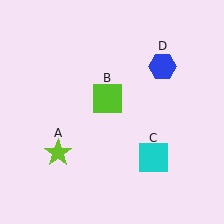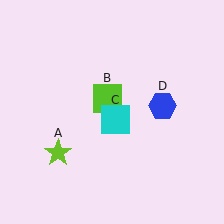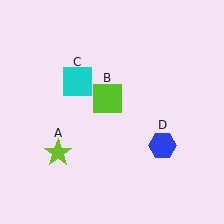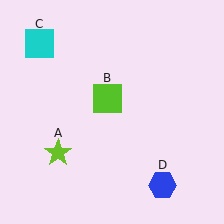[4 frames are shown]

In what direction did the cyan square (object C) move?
The cyan square (object C) moved up and to the left.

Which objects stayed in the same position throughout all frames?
Lime star (object A) and lime square (object B) remained stationary.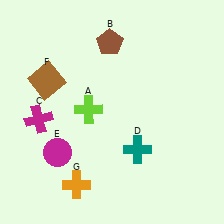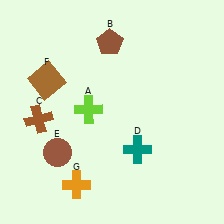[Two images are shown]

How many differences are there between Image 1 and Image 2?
There are 2 differences between the two images.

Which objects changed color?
C changed from magenta to brown. E changed from magenta to brown.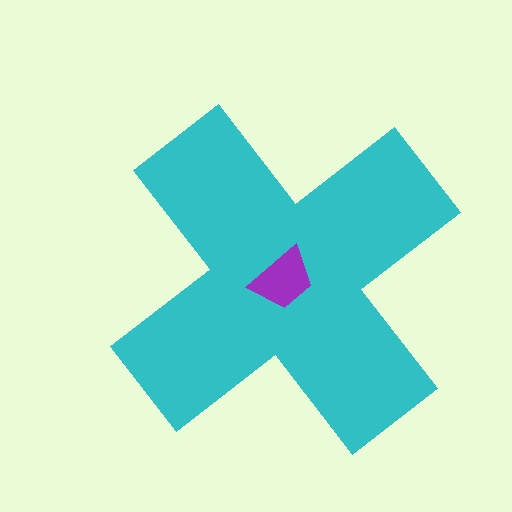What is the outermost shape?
The cyan cross.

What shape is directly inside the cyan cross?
The purple trapezoid.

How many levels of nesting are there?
2.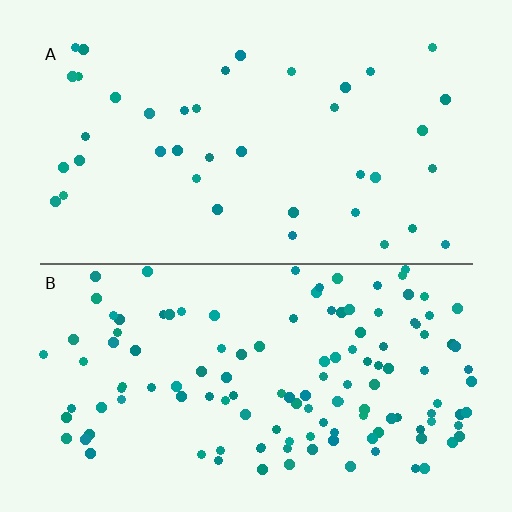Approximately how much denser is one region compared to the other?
Approximately 3.3× — region B over region A.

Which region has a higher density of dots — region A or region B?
B (the bottom).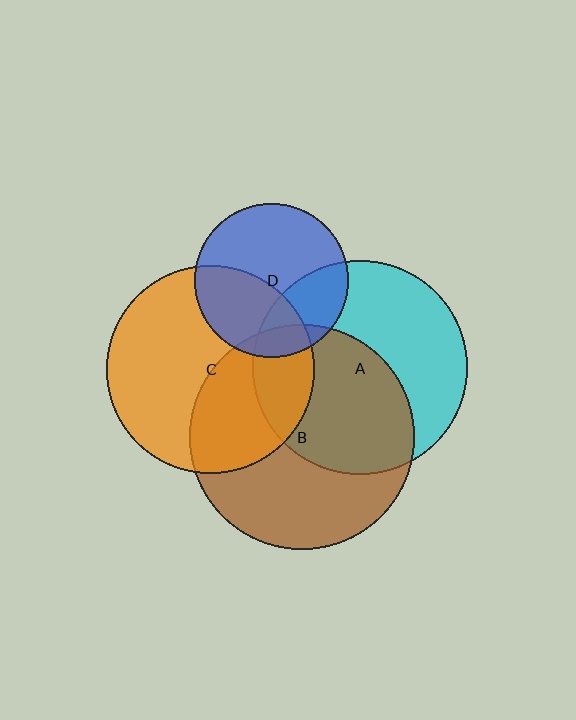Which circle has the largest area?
Circle B (brown).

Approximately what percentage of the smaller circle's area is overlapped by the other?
Approximately 30%.